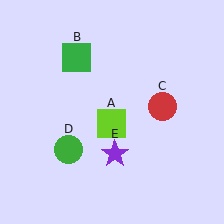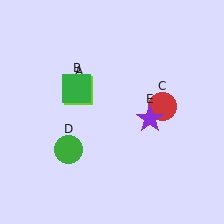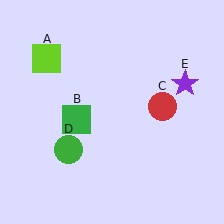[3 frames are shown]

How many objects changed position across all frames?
3 objects changed position: lime square (object A), green square (object B), purple star (object E).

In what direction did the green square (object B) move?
The green square (object B) moved down.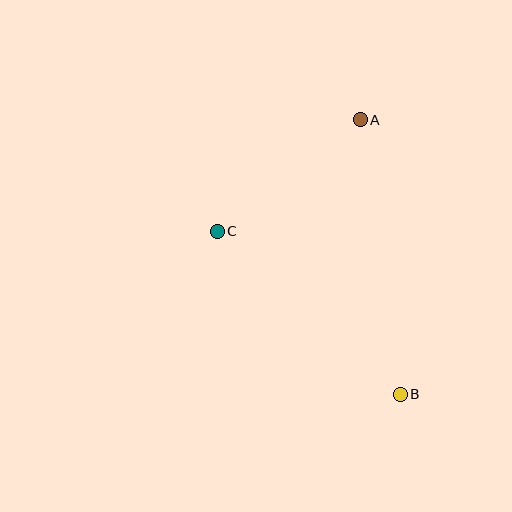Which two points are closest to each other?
Points A and C are closest to each other.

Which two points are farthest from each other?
Points A and B are farthest from each other.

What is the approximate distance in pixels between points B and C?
The distance between B and C is approximately 245 pixels.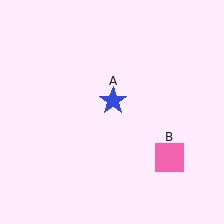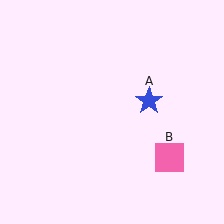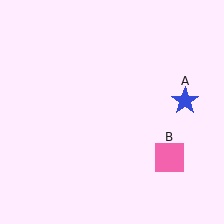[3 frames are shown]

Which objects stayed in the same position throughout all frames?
Pink square (object B) remained stationary.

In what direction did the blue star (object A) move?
The blue star (object A) moved right.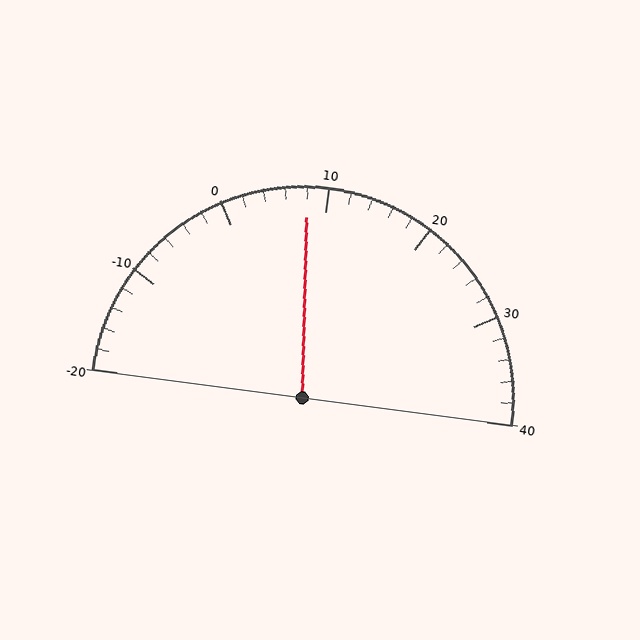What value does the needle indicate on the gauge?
The needle indicates approximately 8.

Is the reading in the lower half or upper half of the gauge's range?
The reading is in the lower half of the range (-20 to 40).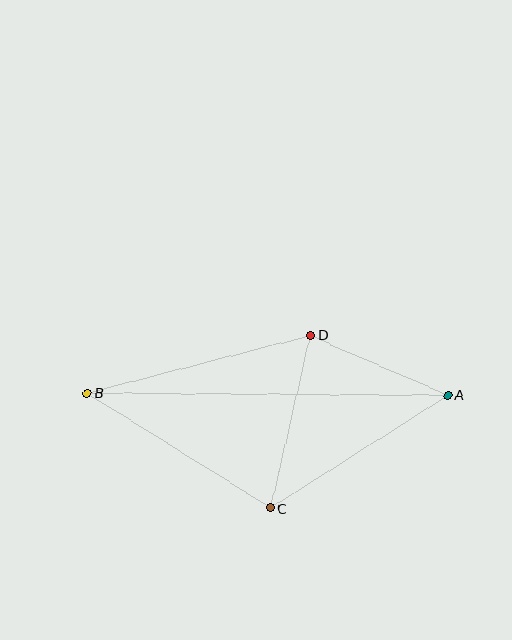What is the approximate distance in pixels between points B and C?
The distance between B and C is approximately 216 pixels.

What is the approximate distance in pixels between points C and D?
The distance between C and D is approximately 177 pixels.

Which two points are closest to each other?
Points A and D are closest to each other.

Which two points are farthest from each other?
Points A and B are farthest from each other.